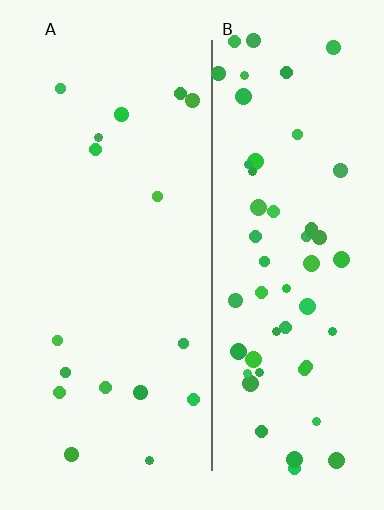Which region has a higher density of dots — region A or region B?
B (the right).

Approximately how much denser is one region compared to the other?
Approximately 3.5× — region B over region A.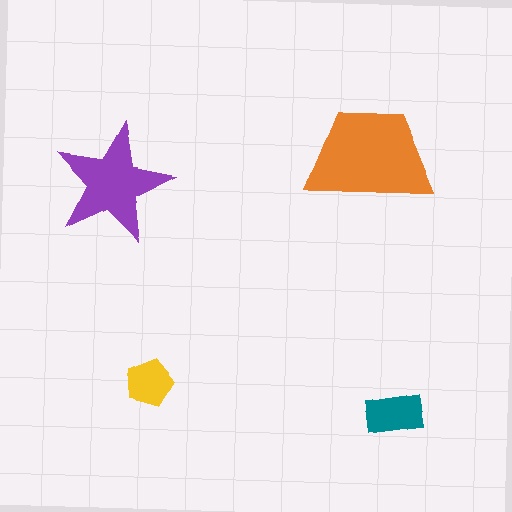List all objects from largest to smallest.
The orange trapezoid, the purple star, the teal rectangle, the yellow pentagon.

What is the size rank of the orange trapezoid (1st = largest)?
1st.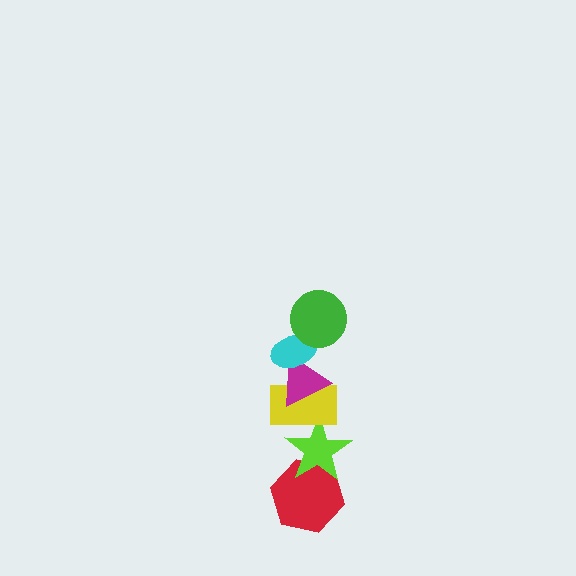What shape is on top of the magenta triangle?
The cyan ellipse is on top of the magenta triangle.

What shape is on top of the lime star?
The yellow rectangle is on top of the lime star.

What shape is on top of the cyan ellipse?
The green circle is on top of the cyan ellipse.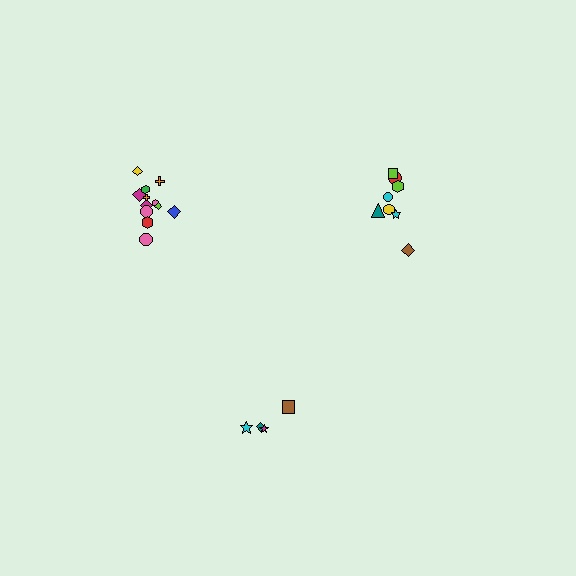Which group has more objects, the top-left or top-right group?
The top-left group.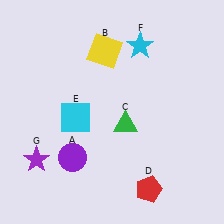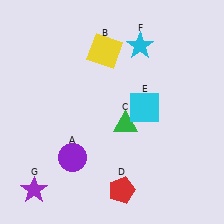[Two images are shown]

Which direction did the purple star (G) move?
The purple star (G) moved down.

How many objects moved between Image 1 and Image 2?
3 objects moved between the two images.